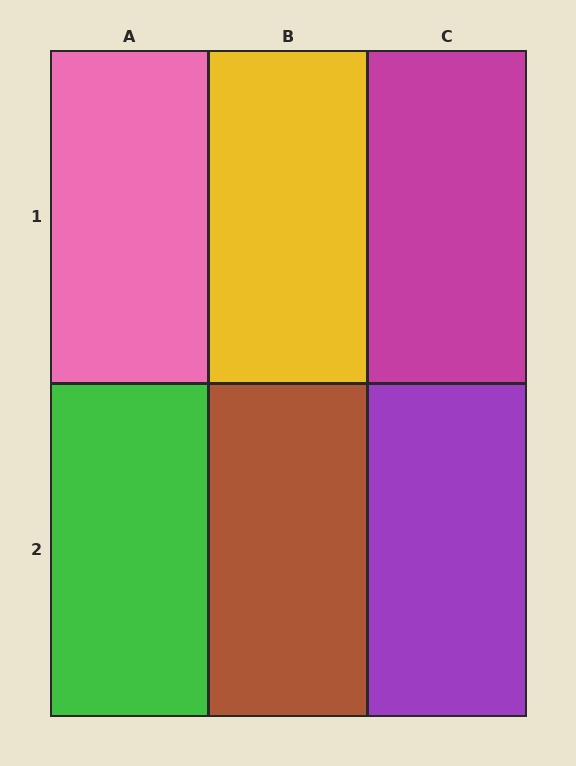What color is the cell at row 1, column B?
Yellow.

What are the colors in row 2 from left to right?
Green, brown, purple.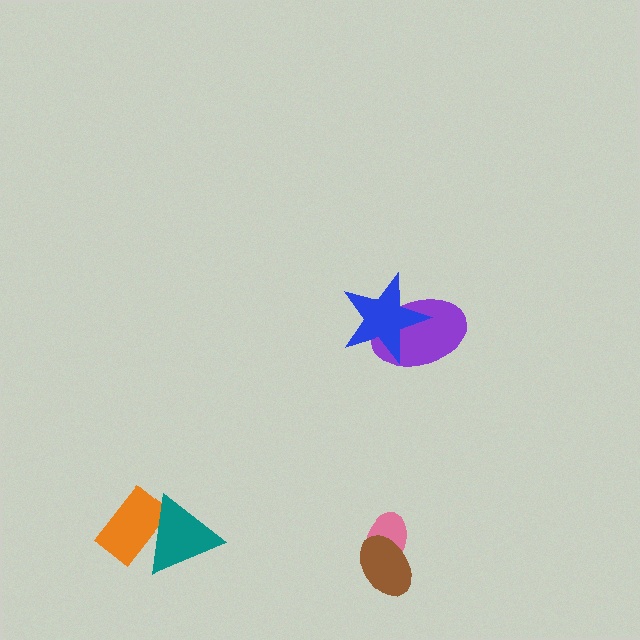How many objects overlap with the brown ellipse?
1 object overlaps with the brown ellipse.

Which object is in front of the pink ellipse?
The brown ellipse is in front of the pink ellipse.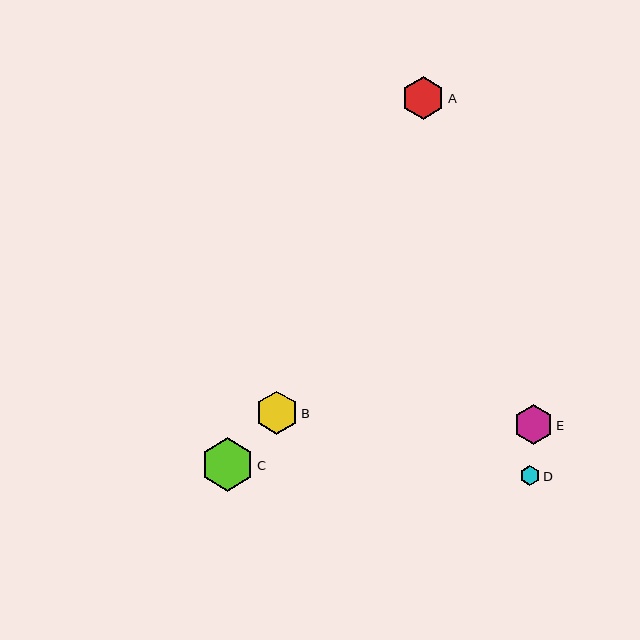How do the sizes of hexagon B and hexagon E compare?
Hexagon B and hexagon E are approximately the same size.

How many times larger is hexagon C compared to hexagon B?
Hexagon C is approximately 1.2 times the size of hexagon B.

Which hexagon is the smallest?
Hexagon D is the smallest with a size of approximately 20 pixels.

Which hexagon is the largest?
Hexagon C is the largest with a size of approximately 53 pixels.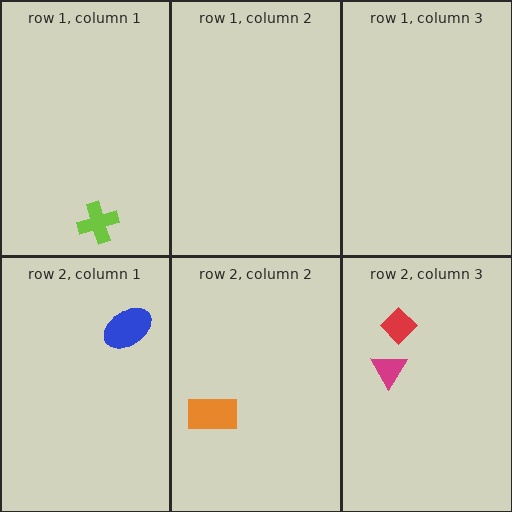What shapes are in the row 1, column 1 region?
The lime cross.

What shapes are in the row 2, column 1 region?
The blue ellipse.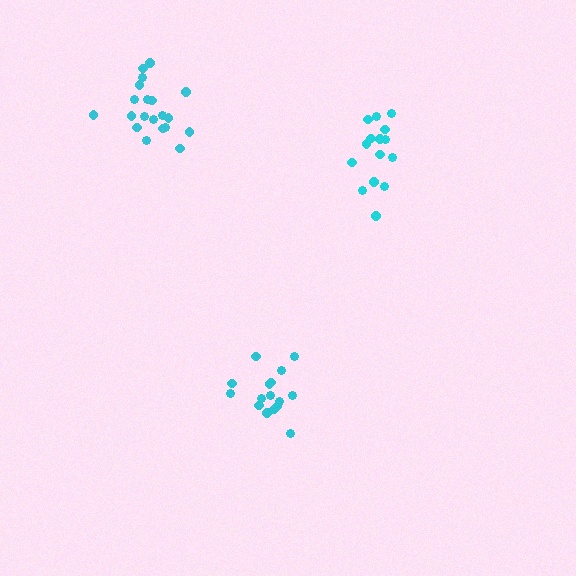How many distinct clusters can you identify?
There are 3 distinct clusters.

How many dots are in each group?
Group 1: 16 dots, Group 2: 20 dots, Group 3: 15 dots (51 total).